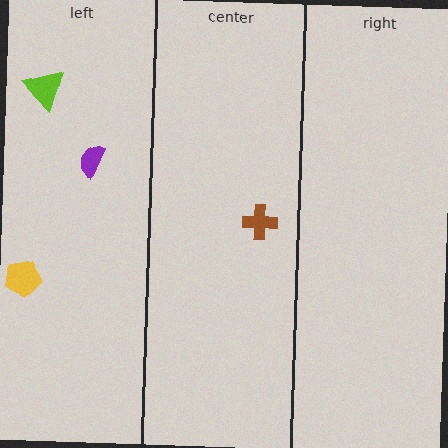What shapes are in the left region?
The purple semicircle, the yellow pentagon, the lime triangle.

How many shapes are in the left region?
3.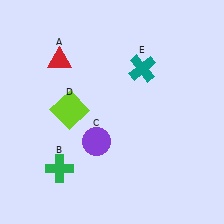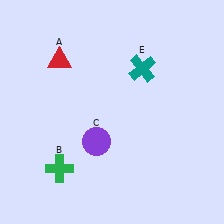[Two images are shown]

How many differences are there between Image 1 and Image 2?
There is 1 difference between the two images.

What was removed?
The lime square (D) was removed in Image 2.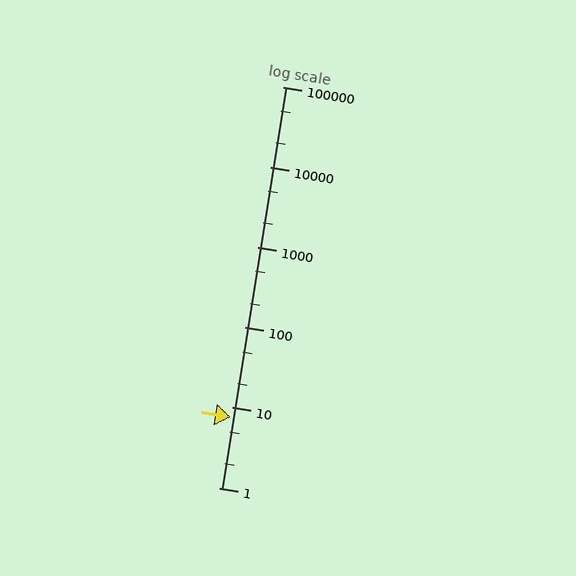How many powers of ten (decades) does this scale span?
The scale spans 5 decades, from 1 to 100000.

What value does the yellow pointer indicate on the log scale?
The pointer indicates approximately 7.5.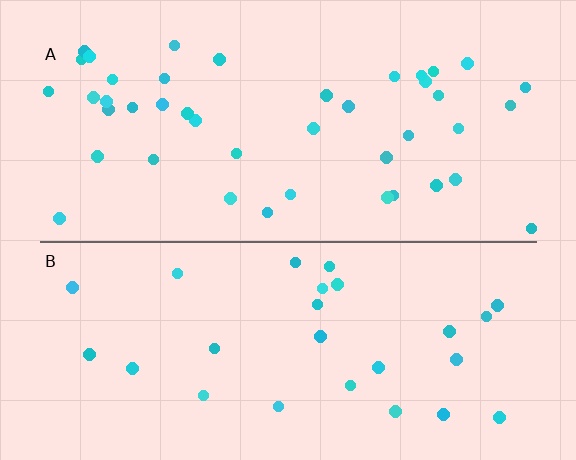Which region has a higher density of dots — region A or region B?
A (the top).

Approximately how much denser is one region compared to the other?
Approximately 1.6× — region A over region B.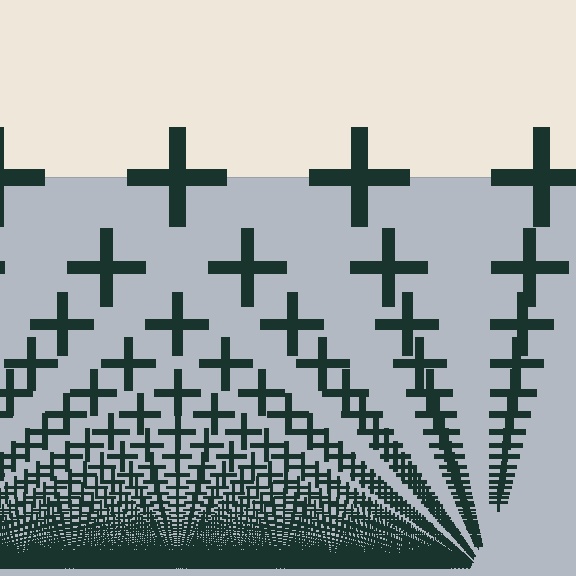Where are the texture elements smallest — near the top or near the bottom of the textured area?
Near the bottom.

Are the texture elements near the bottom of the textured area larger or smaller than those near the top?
Smaller. The gradient is inverted — elements near the bottom are smaller and denser.